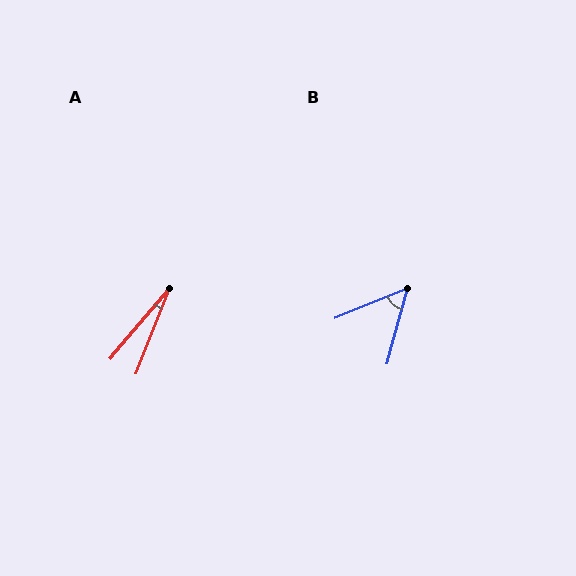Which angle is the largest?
B, at approximately 53 degrees.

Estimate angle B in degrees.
Approximately 53 degrees.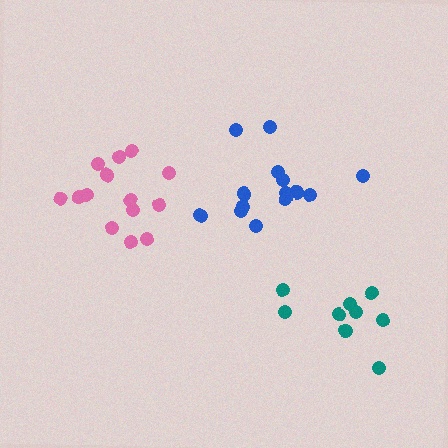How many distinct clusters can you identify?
There are 3 distinct clusters.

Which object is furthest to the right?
The teal cluster is rightmost.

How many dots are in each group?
Group 1: 9 dots, Group 2: 14 dots, Group 3: 14 dots (37 total).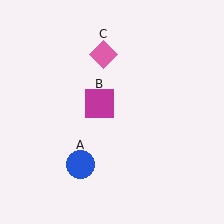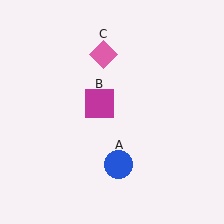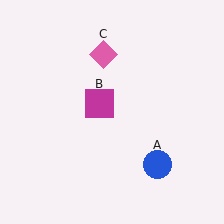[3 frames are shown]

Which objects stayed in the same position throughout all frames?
Magenta square (object B) and pink diamond (object C) remained stationary.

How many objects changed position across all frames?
1 object changed position: blue circle (object A).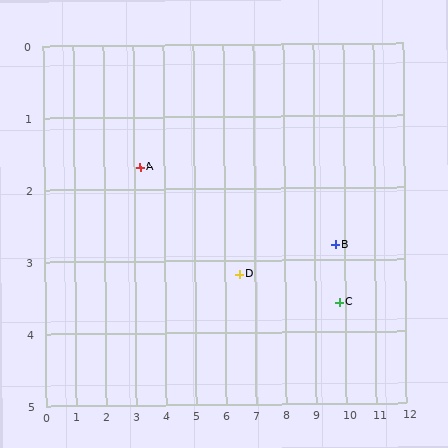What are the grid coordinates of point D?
Point D is at approximately (6.5, 3.2).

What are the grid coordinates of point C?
Point C is at approximately (9.8, 3.6).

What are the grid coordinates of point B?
Point B is at approximately (9.7, 2.8).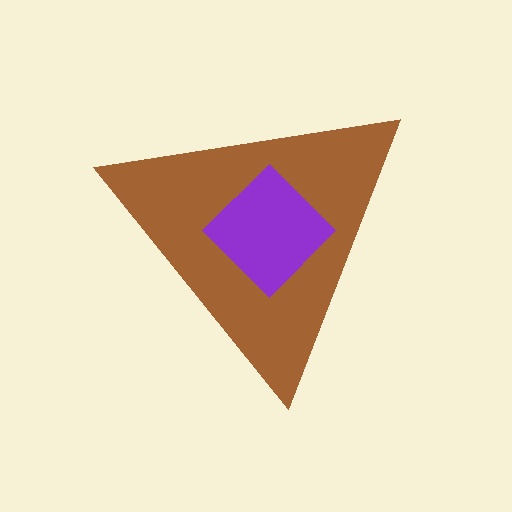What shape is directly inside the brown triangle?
The purple diamond.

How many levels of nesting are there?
2.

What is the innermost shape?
The purple diamond.